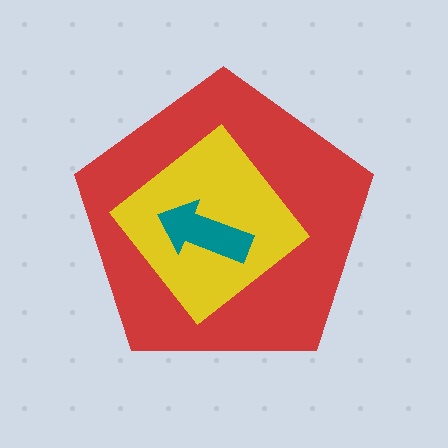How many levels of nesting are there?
3.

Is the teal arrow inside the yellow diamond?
Yes.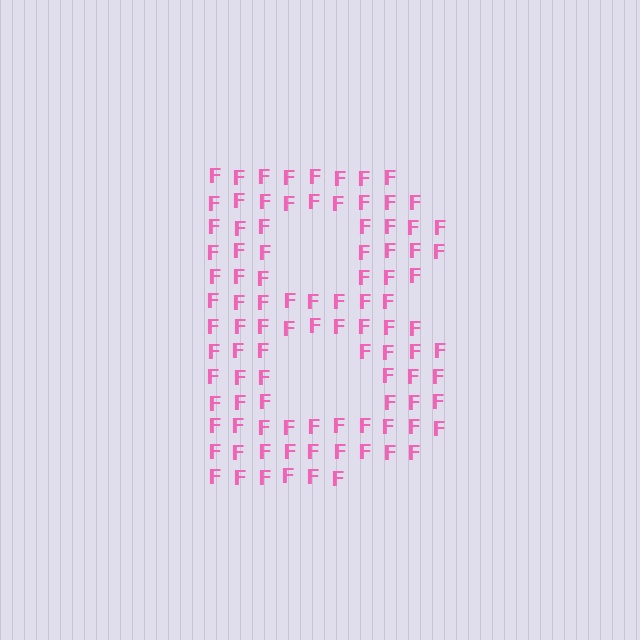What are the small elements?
The small elements are letter F's.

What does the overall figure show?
The overall figure shows the letter B.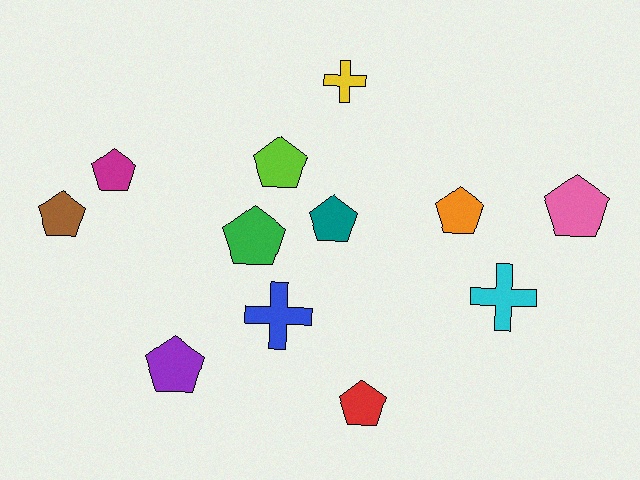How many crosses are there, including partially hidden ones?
There are 3 crosses.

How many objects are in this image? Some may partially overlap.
There are 12 objects.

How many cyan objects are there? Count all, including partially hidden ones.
There is 1 cyan object.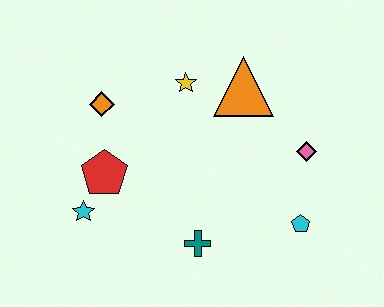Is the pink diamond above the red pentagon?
Yes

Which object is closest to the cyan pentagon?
The pink diamond is closest to the cyan pentagon.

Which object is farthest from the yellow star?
The cyan pentagon is farthest from the yellow star.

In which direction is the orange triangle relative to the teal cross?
The orange triangle is above the teal cross.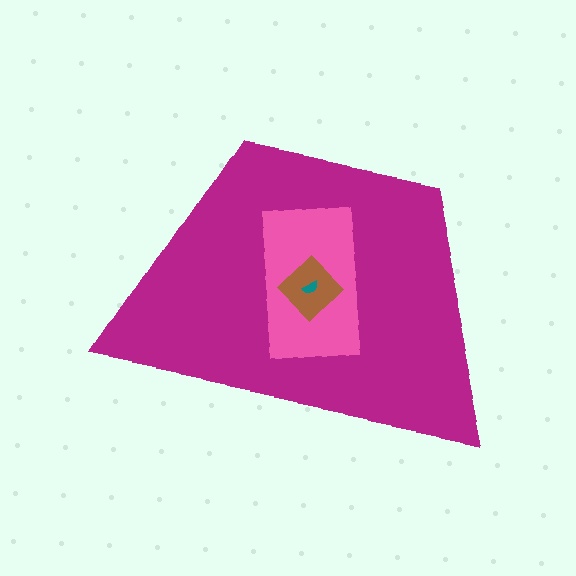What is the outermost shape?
The magenta trapezoid.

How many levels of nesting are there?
4.